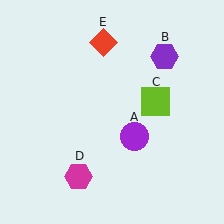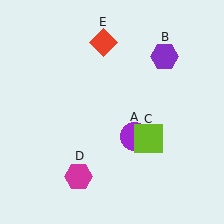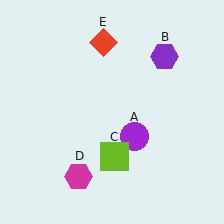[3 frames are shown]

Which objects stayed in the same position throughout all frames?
Purple circle (object A) and purple hexagon (object B) and magenta hexagon (object D) and red diamond (object E) remained stationary.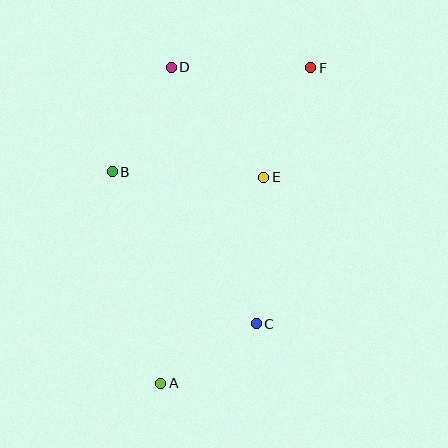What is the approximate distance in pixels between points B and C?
The distance between B and C is approximately 209 pixels.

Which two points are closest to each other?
Points A and C are closest to each other.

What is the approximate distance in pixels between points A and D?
The distance between A and D is approximately 316 pixels.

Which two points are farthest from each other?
Points A and F are farthest from each other.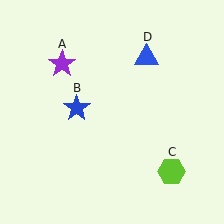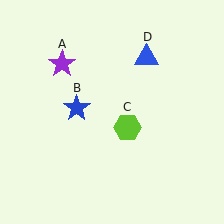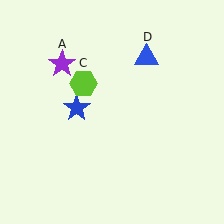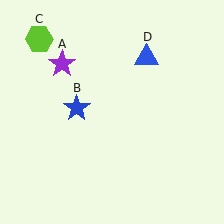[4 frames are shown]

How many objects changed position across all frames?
1 object changed position: lime hexagon (object C).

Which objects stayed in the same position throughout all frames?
Purple star (object A) and blue star (object B) and blue triangle (object D) remained stationary.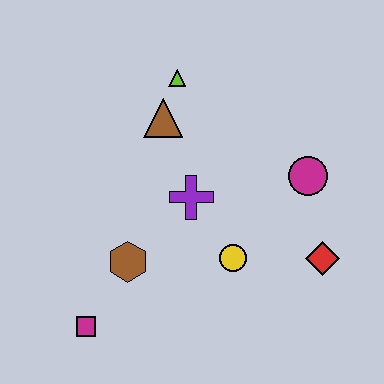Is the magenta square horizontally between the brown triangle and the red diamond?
No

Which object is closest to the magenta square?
The brown hexagon is closest to the magenta square.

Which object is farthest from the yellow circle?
The lime triangle is farthest from the yellow circle.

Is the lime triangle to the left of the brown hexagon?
No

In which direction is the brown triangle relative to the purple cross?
The brown triangle is above the purple cross.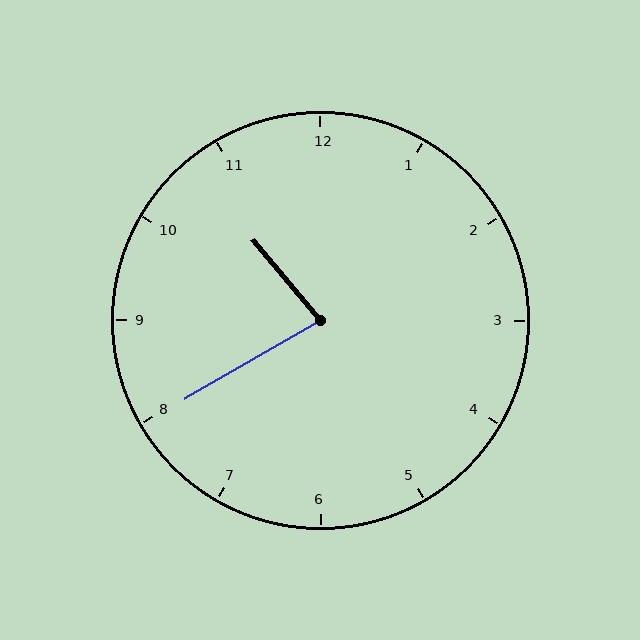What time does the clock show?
10:40.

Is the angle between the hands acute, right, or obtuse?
It is acute.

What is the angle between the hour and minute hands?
Approximately 80 degrees.